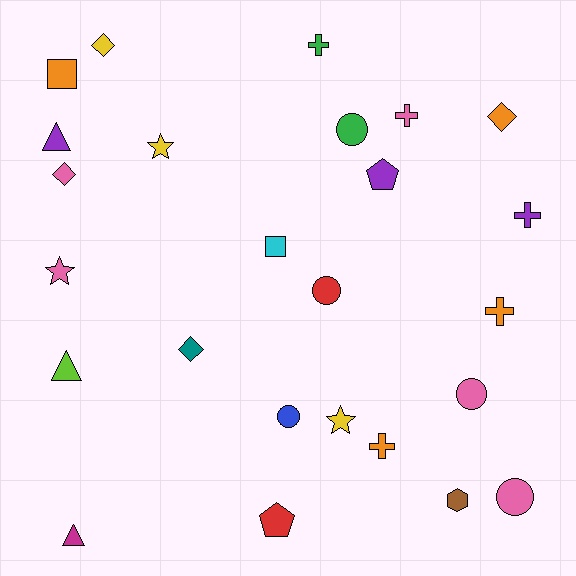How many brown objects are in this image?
There is 1 brown object.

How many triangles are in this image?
There are 3 triangles.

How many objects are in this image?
There are 25 objects.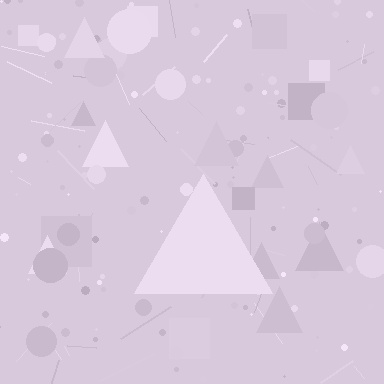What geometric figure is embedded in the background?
A triangle is embedded in the background.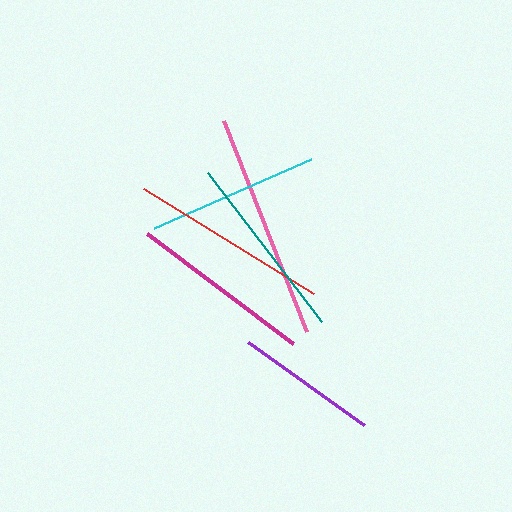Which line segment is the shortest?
The purple line is the shortest at approximately 143 pixels.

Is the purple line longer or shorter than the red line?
The red line is longer than the purple line.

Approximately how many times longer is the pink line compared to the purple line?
The pink line is approximately 1.6 times the length of the purple line.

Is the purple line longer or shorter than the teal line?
The teal line is longer than the purple line.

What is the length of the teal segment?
The teal segment is approximately 188 pixels long.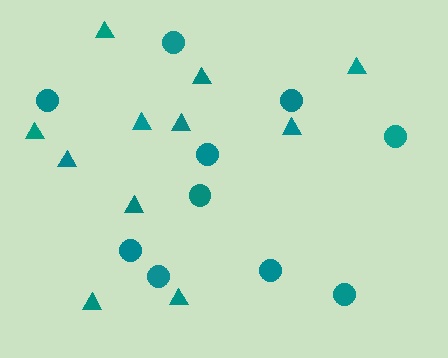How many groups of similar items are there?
There are 2 groups: one group of circles (10) and one group of triangles (11).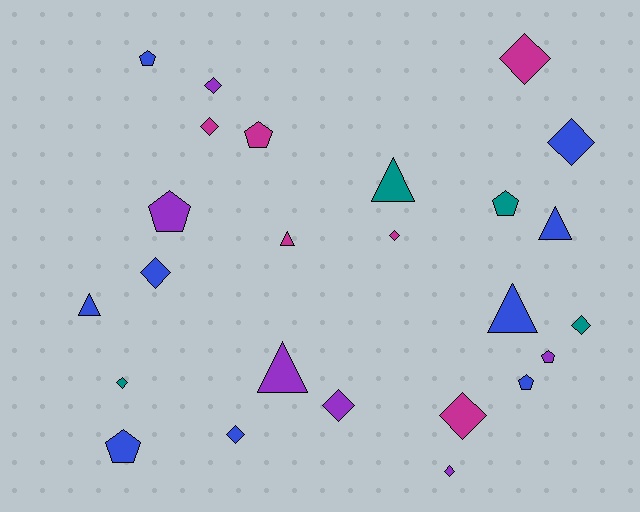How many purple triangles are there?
There is 1 purple triangle.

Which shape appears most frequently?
Diamond, with 12 objects.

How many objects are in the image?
There are 25 objects.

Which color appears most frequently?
Blue, with 9 objects.